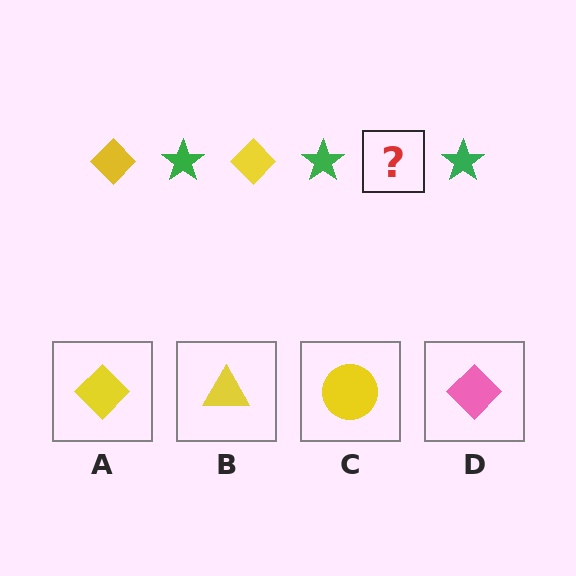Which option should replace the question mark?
Option A.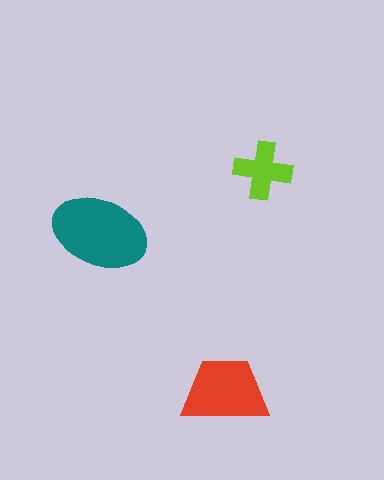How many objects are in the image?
There are 3 objects in the image.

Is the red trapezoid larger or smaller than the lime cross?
Larger.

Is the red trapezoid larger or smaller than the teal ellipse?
Smaller.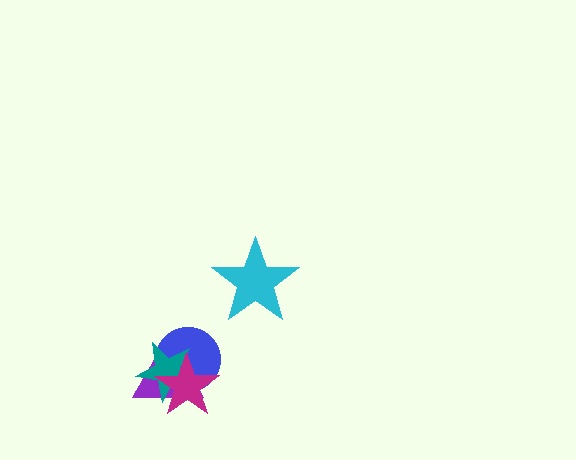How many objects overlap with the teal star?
3 objects overlap with the teal star.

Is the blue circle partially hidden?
Yes, it is partially covered by another shape.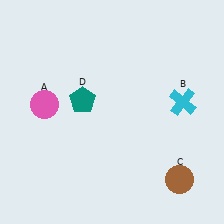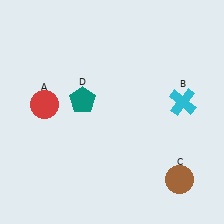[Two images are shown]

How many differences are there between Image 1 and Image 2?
There is 1 difference between the two images.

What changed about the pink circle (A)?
In Image 1, A is pink. In Image 2, it changed to red.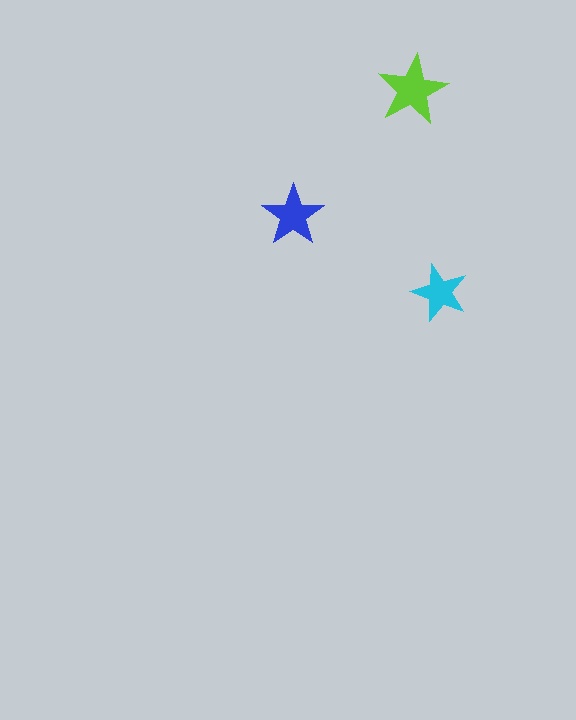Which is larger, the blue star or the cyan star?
The blue one.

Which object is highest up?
The lime star is topmost.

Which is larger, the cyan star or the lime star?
The lime one.